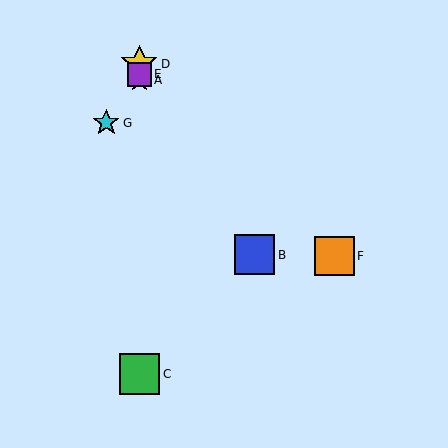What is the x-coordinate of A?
Object A is at x≈139.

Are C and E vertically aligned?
Yes, both are at x≈139.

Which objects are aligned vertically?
Objects A, C, D, E are aligned vertically.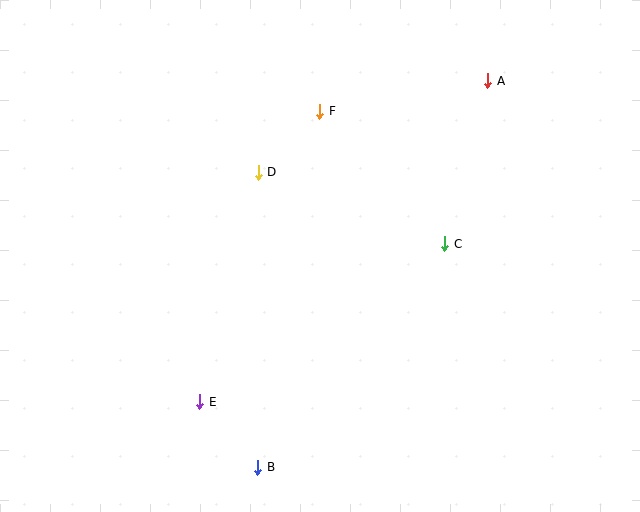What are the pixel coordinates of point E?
Point E is at (200, 402).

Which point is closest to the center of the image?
Point D at (258, 172) is closest to the center.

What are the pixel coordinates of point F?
Point F is at (320, 111).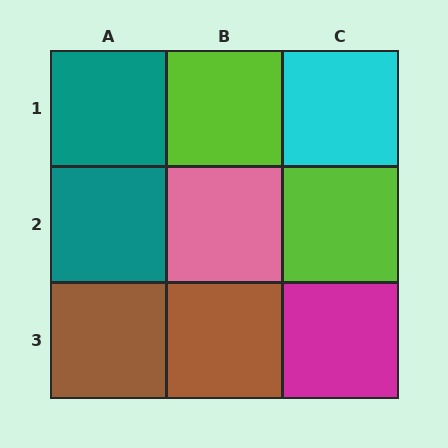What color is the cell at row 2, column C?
Lime.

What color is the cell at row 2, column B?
Pink.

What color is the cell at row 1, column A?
Teal.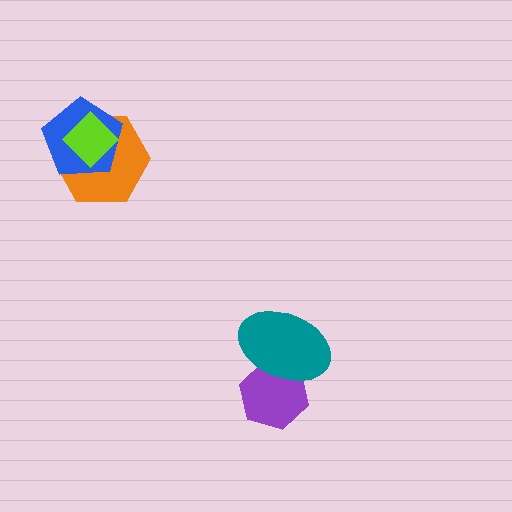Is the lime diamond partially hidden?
No, no other shape covers it.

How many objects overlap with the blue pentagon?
2 objects overlap with the blue pentagon.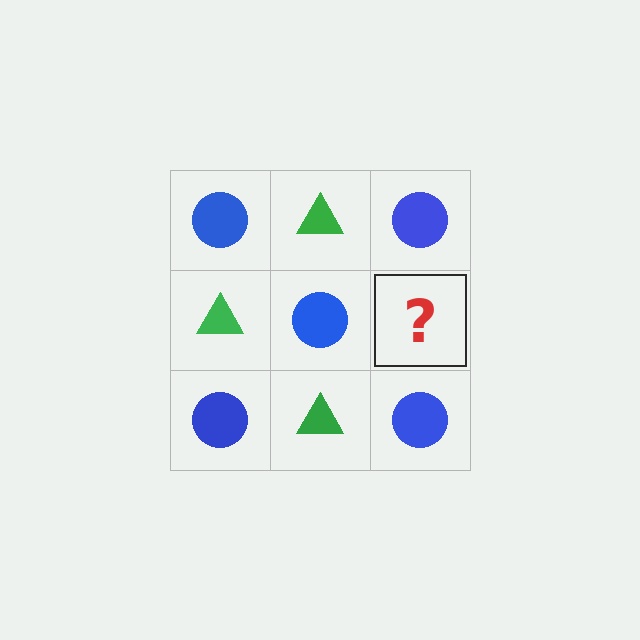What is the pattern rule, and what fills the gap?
The rule is that it alternates blue circle and green triangle in a checkerboard pattern. The gap should be filled with a green triangle.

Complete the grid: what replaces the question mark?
The question mark should be replaced with a green triangle.